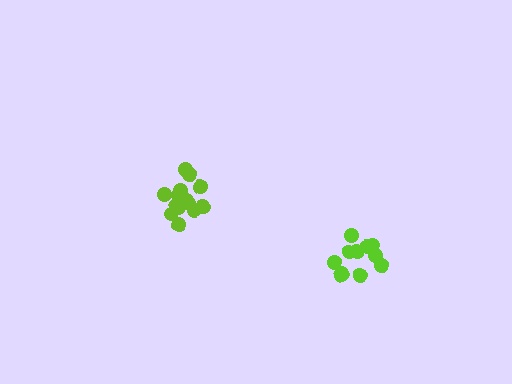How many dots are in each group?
Group 1: 11 dots, Group 2: 15 dots (26 total).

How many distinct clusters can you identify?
There are 2 distinct clusters.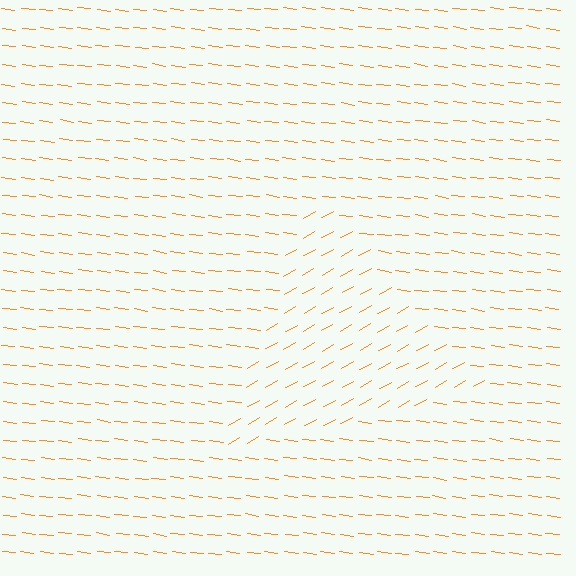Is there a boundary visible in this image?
Yes, there is a texture boundary formed by a change in line orientation.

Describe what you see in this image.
The image is filled with small orange line segments. A triangle region in the image has lines oriented differently from the surrounding lines, creating a visible texture boundary.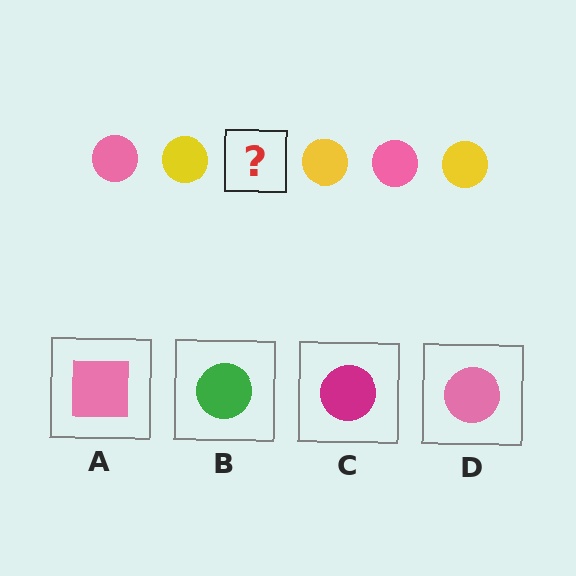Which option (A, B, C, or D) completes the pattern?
D.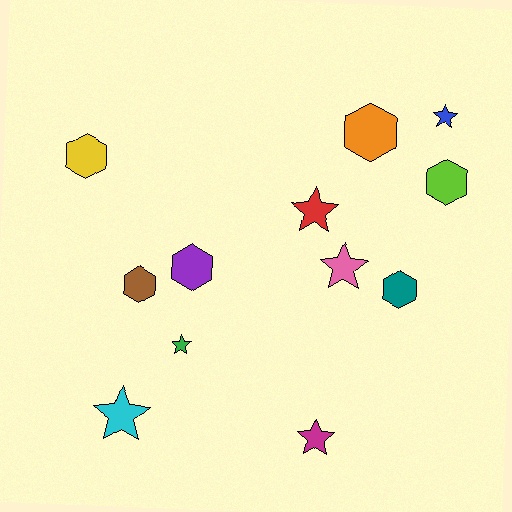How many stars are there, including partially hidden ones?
There are 6 stars.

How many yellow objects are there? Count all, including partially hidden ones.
There is 1 yellow object.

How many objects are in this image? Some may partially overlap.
There are 12 objects.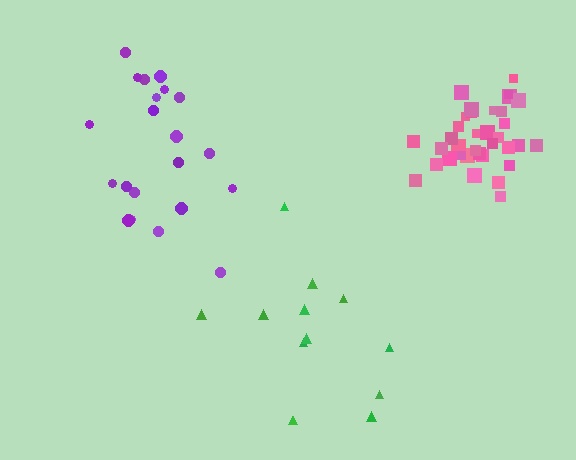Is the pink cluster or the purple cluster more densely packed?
Pink.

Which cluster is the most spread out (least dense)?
Green.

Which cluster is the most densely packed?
Pink.